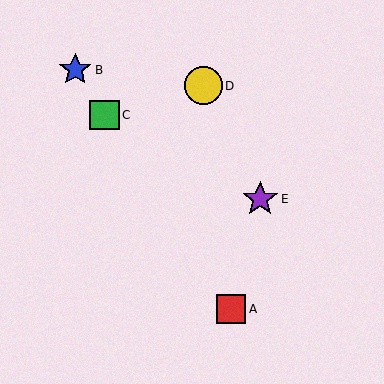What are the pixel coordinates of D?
Object D is at (203, 86).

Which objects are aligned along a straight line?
Objects A, B, C are aligned along a straight line.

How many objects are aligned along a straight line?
3 objects (A, B, C) are aligned along a straight line.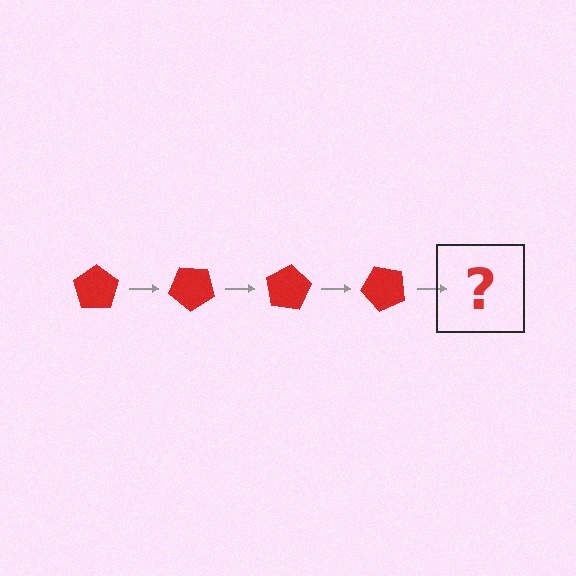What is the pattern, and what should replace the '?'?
The pattern is that the pentagon rotates 40 degrees each step. The '?' should be a red pentagon rotated 160 degrees.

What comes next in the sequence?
The next element should be a red pentagon rotated 160 degrees.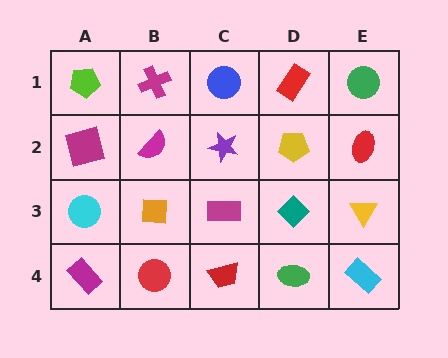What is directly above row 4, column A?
A cyan circle.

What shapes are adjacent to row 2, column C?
A blue circle (row 1, column C), a magenta rectangle (row 3, column C), a magenta semicircle (row 2, column B), a yellow pentagon (row 2, column D).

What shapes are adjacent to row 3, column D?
A yellow pentagon (row 2, column D), a green ellipse (row 4, column D), a magenta rectangle (row 3, column C), a yellow triangle (row 3, column E).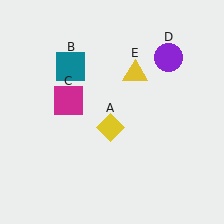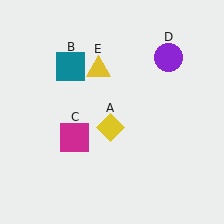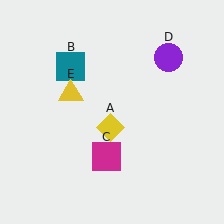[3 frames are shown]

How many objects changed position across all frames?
2 objects changed position: magenta square (object C), yellow triangle (object E).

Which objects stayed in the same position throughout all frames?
Yellow diamond (object A) and teal square (object B) and purple circle (object D) remained stationary.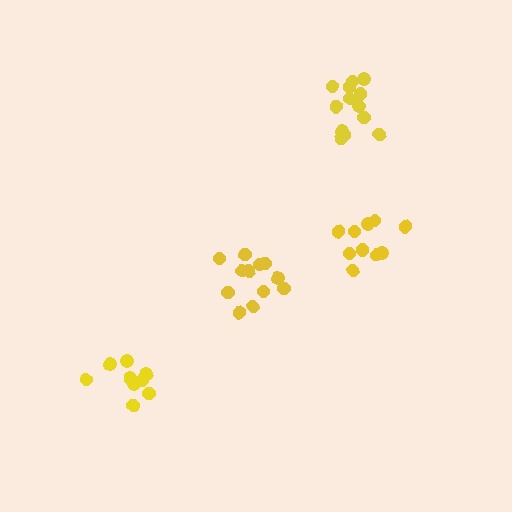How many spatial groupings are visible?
There are 4 spatial groupings.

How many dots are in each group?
Group 1: 13 dots, Group 2: 10 dots, Group 3: 10 dots, Group 4: 12 dots (45 total).